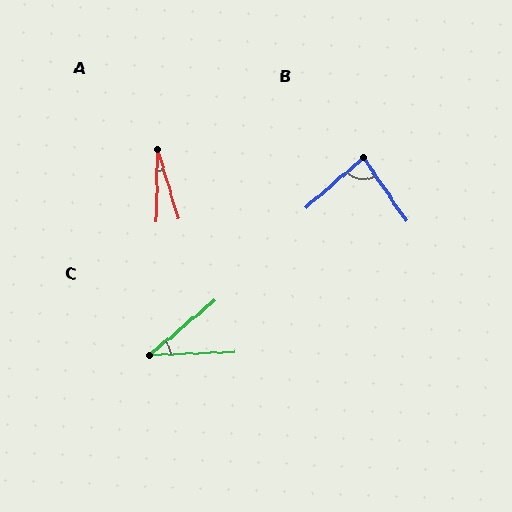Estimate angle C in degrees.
Approximately 38 degrees.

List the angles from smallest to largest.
A (18°), C (38°), B (83°).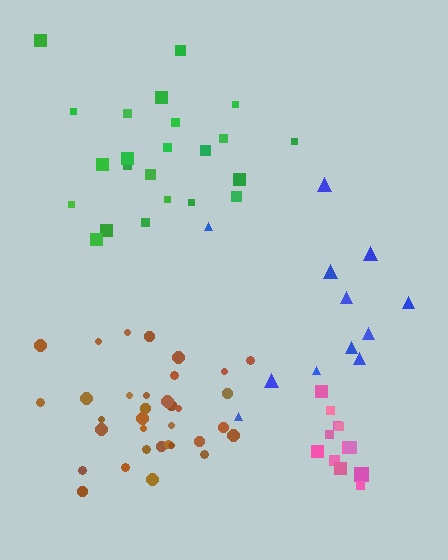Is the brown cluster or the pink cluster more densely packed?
Pink.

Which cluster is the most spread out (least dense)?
Blue.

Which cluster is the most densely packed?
Pink.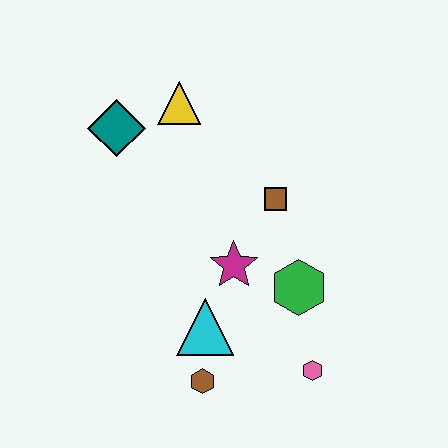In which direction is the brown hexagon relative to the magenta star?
The brown hexagon is below the magenta star.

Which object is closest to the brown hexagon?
The cyan triangle is closest to the brown hexagon.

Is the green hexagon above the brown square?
No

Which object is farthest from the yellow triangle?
The pink hexagon is farthest from the yellow triangle.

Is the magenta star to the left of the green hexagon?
Yes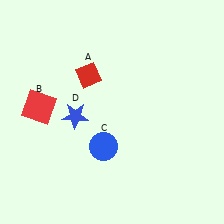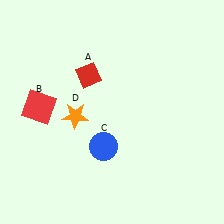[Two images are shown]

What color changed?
The star (D) changed from blue in Image 1 to orange in Image 2.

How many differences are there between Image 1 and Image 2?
There is 1 difference between the two images.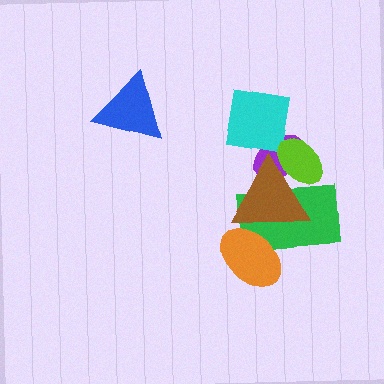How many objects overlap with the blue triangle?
0 objects overlap with the blue triangle.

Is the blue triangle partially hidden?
No, no other shape covers it.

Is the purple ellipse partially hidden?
Yes, it is partially covered by another shape.